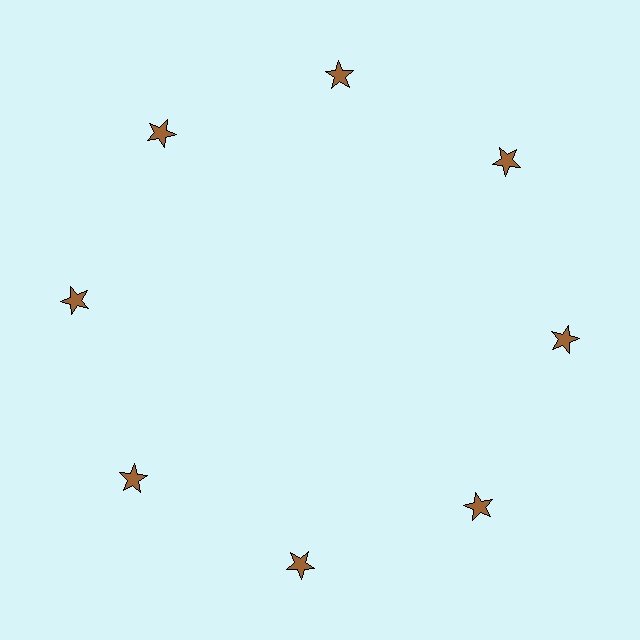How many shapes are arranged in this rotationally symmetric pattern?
There are 8 shapes, arranged in 8 groups of 1.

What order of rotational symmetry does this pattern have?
This pattern has 8-fold rotational symmetry.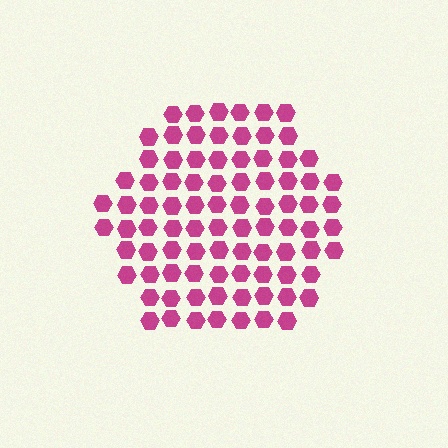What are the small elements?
The small elements are hexagons.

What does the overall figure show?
The overall figure shows a hexagon.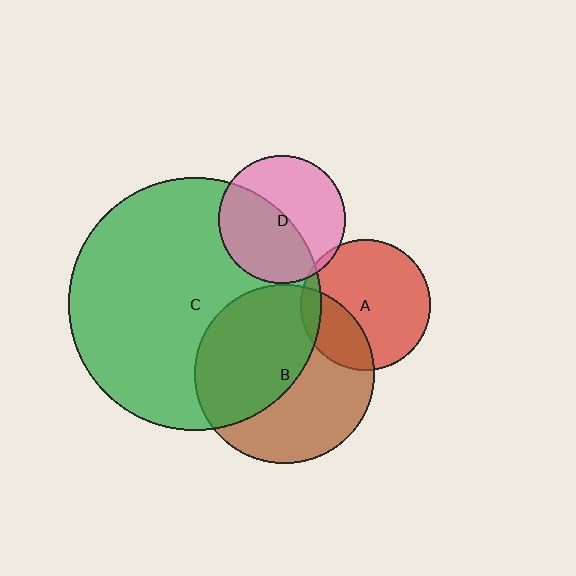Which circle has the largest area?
Circle C (green).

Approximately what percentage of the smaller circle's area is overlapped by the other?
Approximately 10%.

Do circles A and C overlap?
Yes.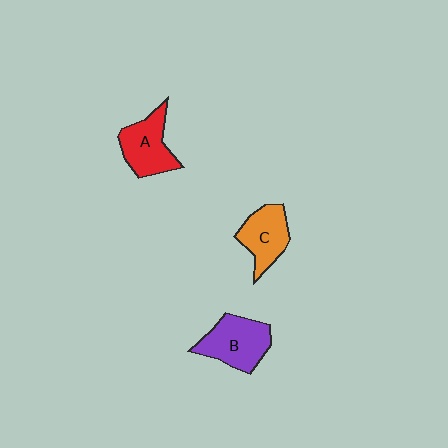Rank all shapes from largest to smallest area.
From largest to smallest: B (purple), A (red), C (orange).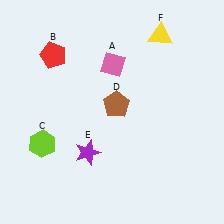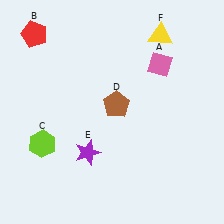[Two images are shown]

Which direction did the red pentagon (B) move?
The red pentagon (B) moved up.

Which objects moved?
The objects that moved are: the pink diamond (A), the red pentagon (B).